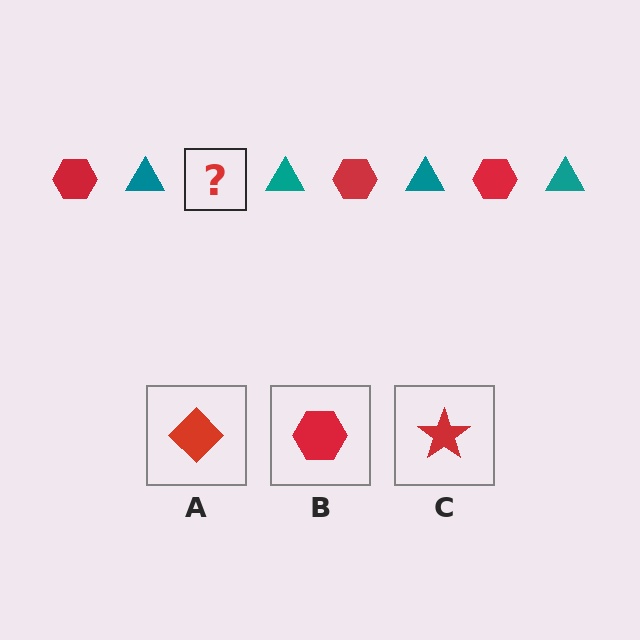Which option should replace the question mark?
Option B.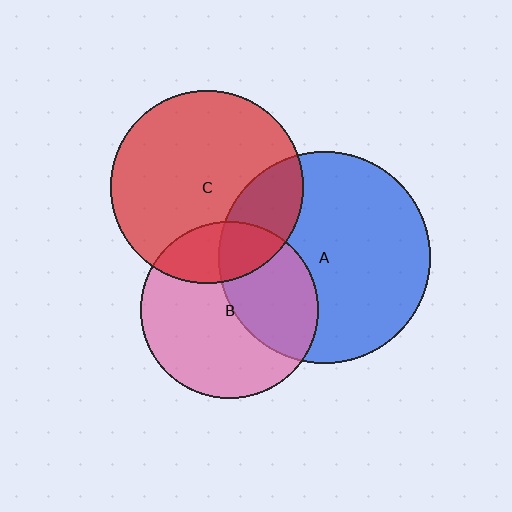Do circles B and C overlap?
Yes.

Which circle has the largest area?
Circle A (blue).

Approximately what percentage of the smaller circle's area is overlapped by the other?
Approximately 25%.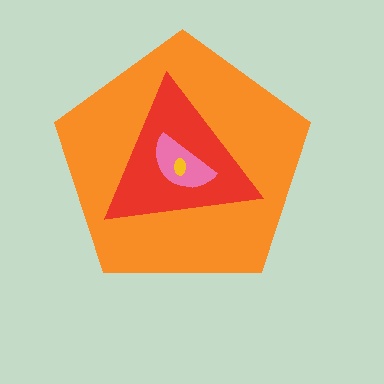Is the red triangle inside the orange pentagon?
Yes.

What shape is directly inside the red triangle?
The pink semicircle.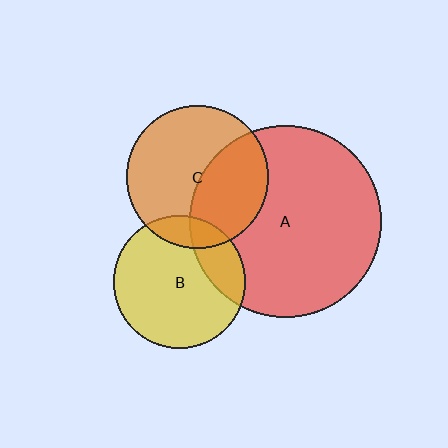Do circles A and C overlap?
Yes.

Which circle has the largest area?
Circle A (red).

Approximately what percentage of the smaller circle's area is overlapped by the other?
Approximately 40%.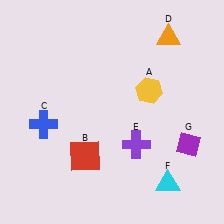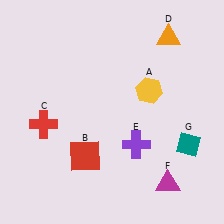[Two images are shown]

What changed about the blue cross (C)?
In Image 1, C is blue. In Image 2, it changed to red.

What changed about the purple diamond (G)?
In Image 1, G is purple. In Image 2, it changed to teal.